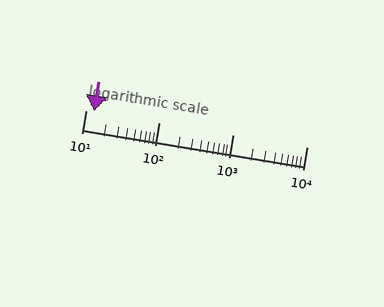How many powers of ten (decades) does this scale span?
The scale spans 3 decades, from 10 to 10000.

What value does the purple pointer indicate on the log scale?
The pointer indicates approximately 13.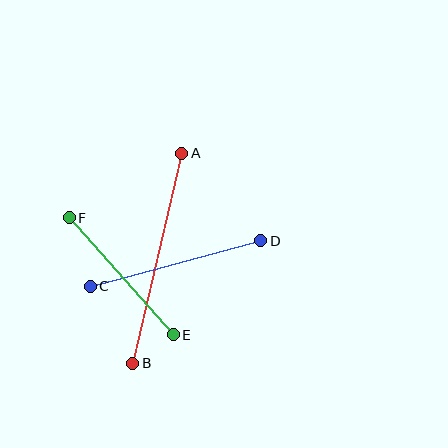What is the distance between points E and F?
The distance is approximately 157 pixels.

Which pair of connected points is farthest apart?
Points A and B are farthest apart.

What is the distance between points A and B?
The distance is approximately 216 pixels.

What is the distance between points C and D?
The distance is approximately 177 pixels.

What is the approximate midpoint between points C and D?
The midpoint is at approximately (175, 263) pixels.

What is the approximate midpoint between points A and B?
The midpoint is at approximately (157, 258) pixels.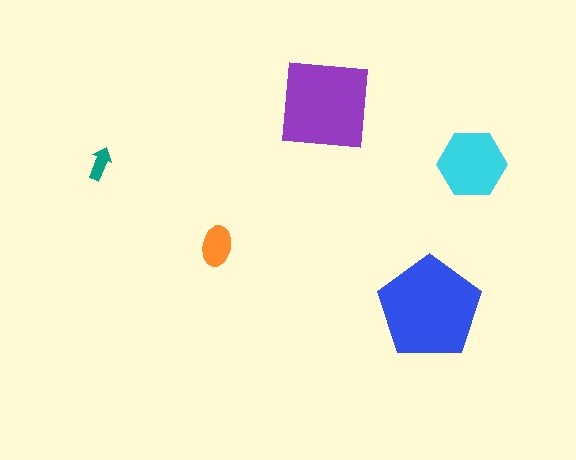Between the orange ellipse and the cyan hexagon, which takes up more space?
The cyan hexagon.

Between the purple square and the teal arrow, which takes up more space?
The purple square.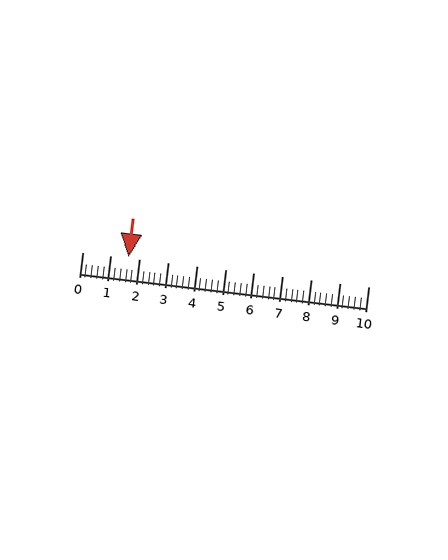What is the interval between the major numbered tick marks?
The major tick marks are spaced 1 units apart.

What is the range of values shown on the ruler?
The ruler shows values from 0 to 10.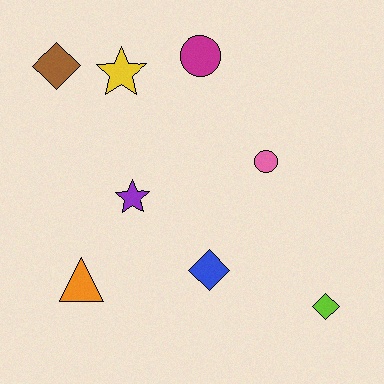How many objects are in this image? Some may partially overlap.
There are 8 objects.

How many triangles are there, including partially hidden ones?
There is 1 triangle.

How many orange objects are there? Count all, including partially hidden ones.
There is 1 orange object.